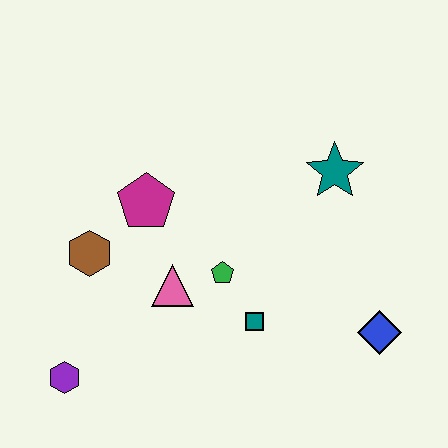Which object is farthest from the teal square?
The purple hexagon is farthest from the teal square.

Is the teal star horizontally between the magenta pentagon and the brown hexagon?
No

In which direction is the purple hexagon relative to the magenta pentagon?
The purple hexagon is below the magenta pentagon.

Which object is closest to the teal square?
The green pentagon is closest to the teal square.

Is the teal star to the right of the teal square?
Yes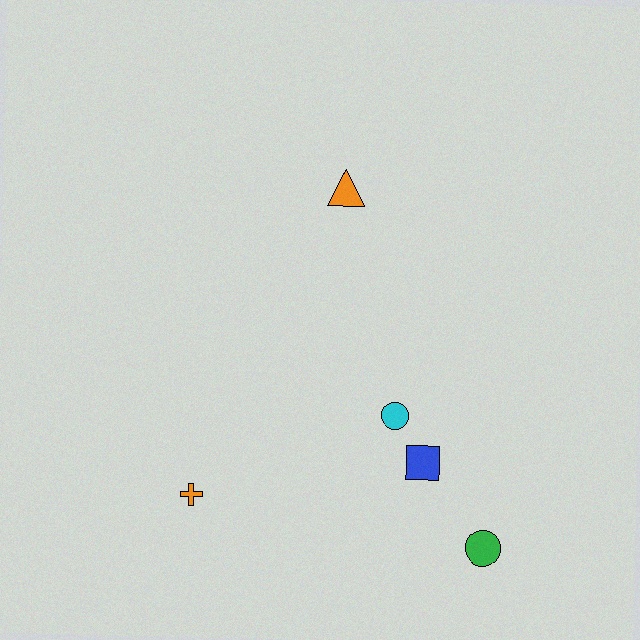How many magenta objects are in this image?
There are no magenta objects.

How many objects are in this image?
There are 5 objects.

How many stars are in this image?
There are no stars.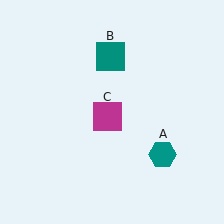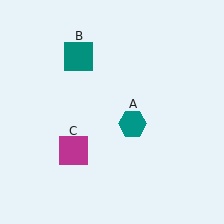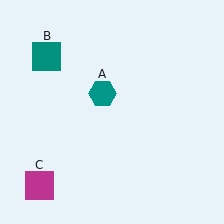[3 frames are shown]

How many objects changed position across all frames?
3 objects changed position: teal hexagon (object A), teal square (object B), magenta square (object C).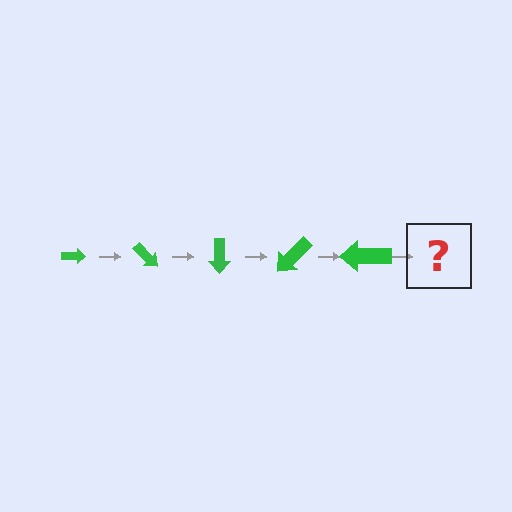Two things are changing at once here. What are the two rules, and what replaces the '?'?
The two rules are that the arrow grows larger each step and it rotates 45 degrees each step. The '?' should be an arrow, larger than the previous one and rotated 225 degrees from the start.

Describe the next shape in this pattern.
It should be an arrow, larger than the previous one and rotated 225 degrees from the start.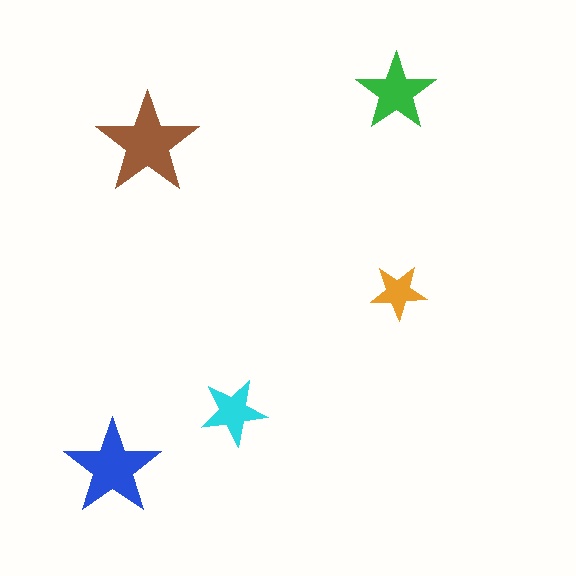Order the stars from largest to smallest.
the brown one, the blue one, the green one, the cyan one, the orange one.